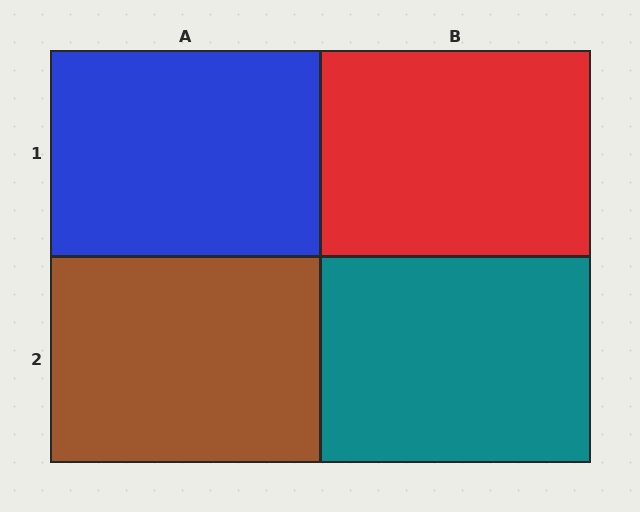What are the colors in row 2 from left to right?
Brown, teal.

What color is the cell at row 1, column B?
Red.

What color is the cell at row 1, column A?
Blue.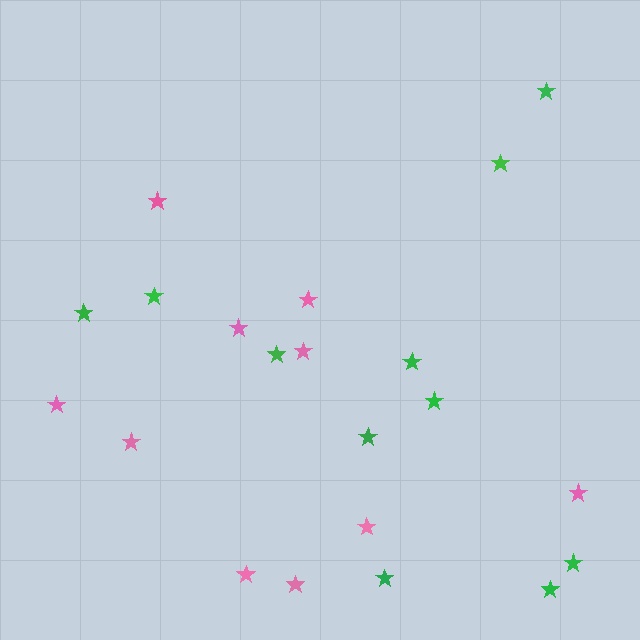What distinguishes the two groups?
There are 2 groups: one group of pink stars (10) and one group of green stars (11).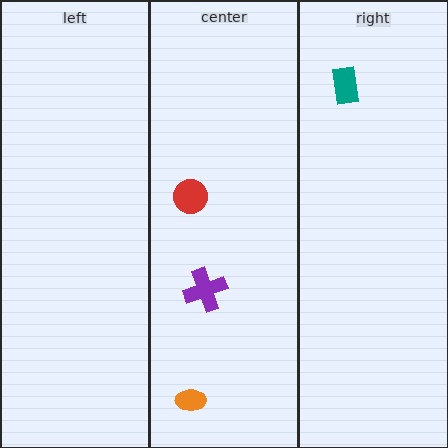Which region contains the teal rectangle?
The right region.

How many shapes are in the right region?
1.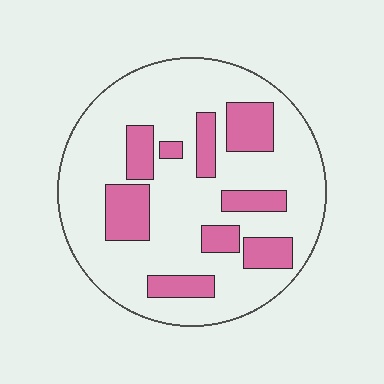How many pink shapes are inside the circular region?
9.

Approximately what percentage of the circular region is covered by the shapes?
Approximately 25%.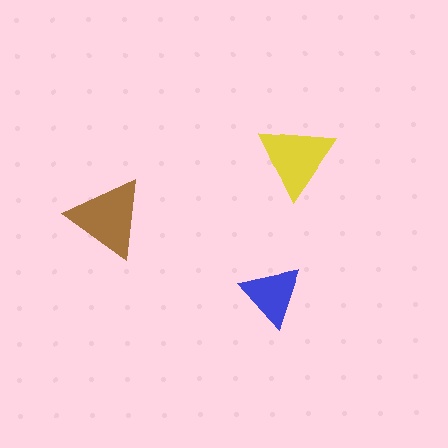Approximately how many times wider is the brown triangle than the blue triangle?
About 1.5 times wider.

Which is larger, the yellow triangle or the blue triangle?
The yellow one.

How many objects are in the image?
There are 3 objects in the image.